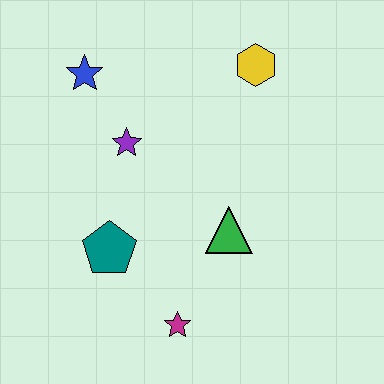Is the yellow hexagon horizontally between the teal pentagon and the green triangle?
No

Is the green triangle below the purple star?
Yes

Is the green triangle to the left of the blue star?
No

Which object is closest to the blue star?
The purple star is closest to the blue star.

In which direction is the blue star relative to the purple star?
The blue star is above the purple star.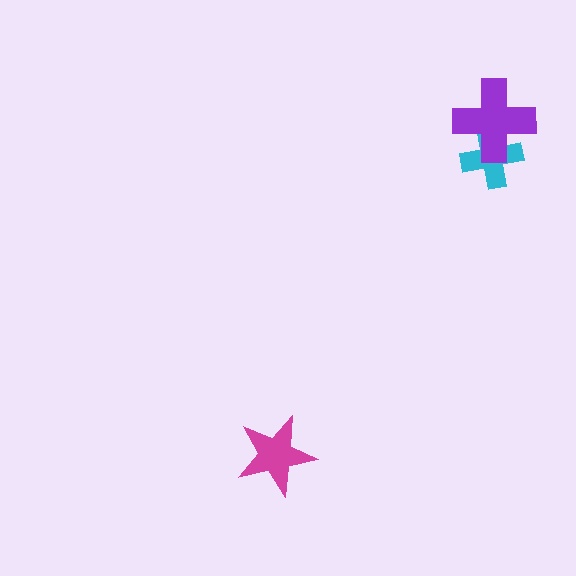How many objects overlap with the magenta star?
0 objects overlap with the magenta star.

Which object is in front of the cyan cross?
The purple cross is in front of the cyan cross.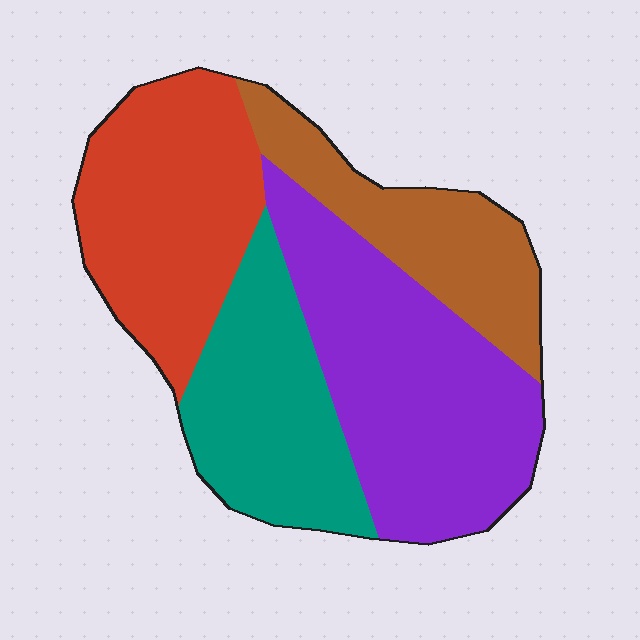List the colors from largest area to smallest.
From largest to smallest: purple, red, teal, brown.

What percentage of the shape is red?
Red covers around 25% of the shape.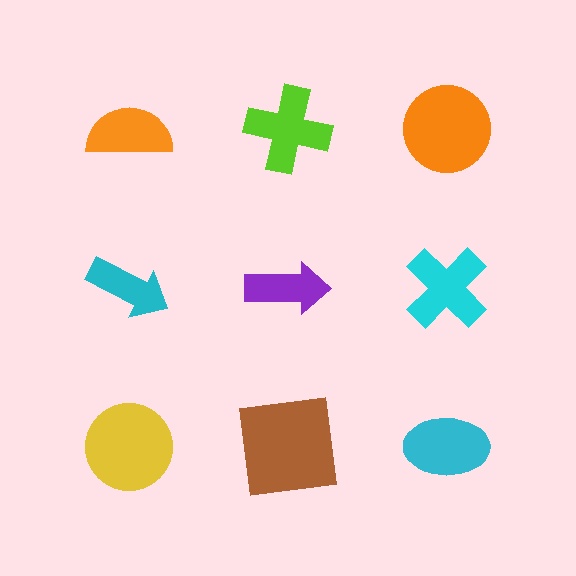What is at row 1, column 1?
An orange semicircle.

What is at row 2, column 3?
A cyan cross.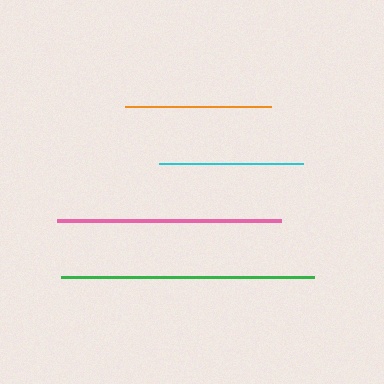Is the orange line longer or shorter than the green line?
The green line is longer than the orange line.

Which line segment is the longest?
The green line is the longest at approximately 253 pixels.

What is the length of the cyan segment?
The cyan segment is approximately 144 pixels long.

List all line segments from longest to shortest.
From longest to shortest: green, pink, orange, cyan.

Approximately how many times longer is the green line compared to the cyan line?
The green line is approximately 1.8 times the length of the cyan line.